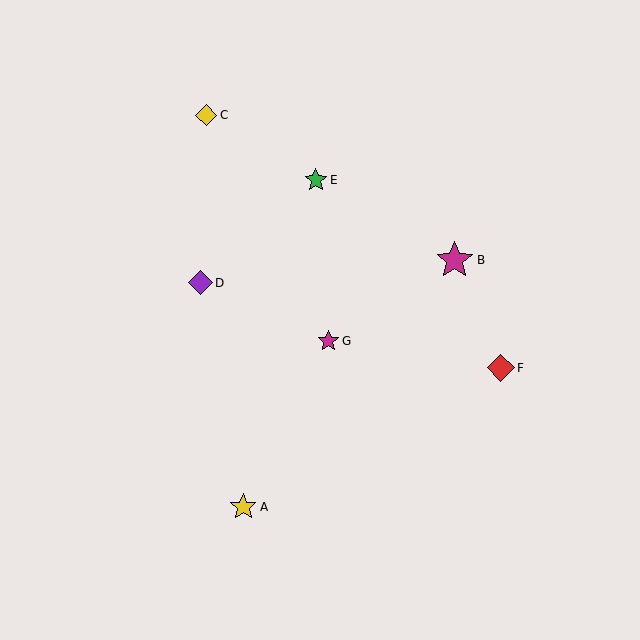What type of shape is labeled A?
Shape A is a yellow star.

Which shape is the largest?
The magenta star (labeled B) is the largest.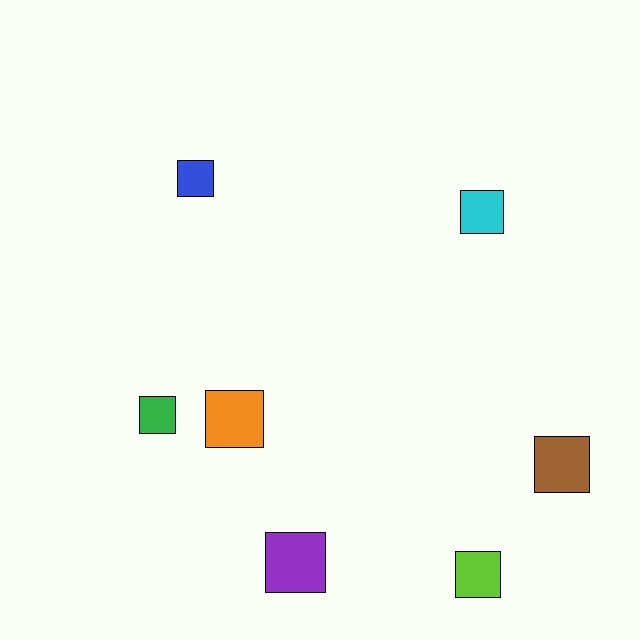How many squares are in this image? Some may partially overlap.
There are 7 squares.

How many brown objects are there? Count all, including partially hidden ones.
There is 1 brown object.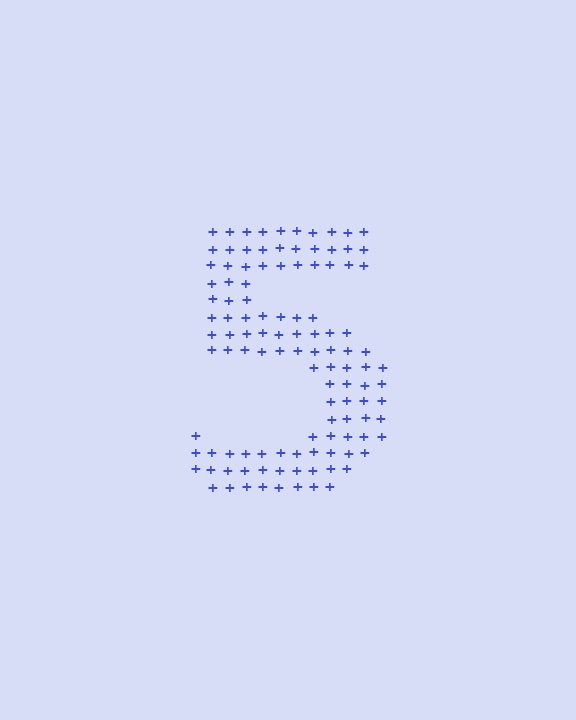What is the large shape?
The large shape is the digit 5.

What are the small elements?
The small elements are plus signs.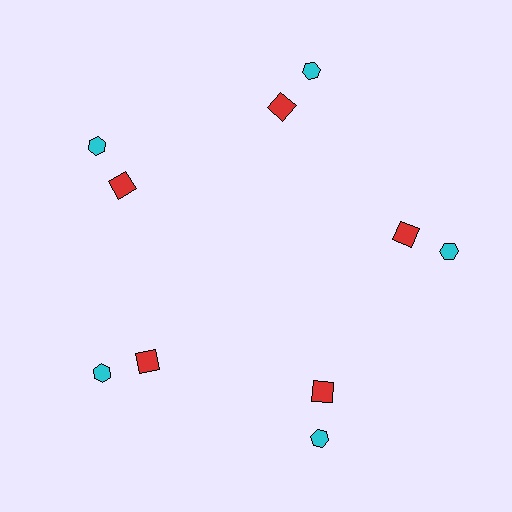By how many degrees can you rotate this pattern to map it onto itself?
The pattern maps onto itself every 72 degrees of rotation.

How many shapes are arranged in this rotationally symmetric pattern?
There are 10 shapes, arranged in 5 groups of 2.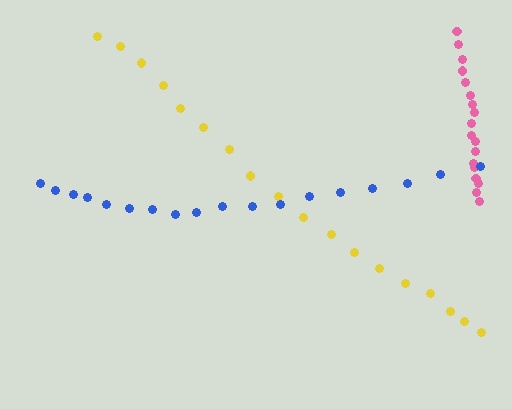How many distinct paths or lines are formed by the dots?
There are 3 distinct paths.